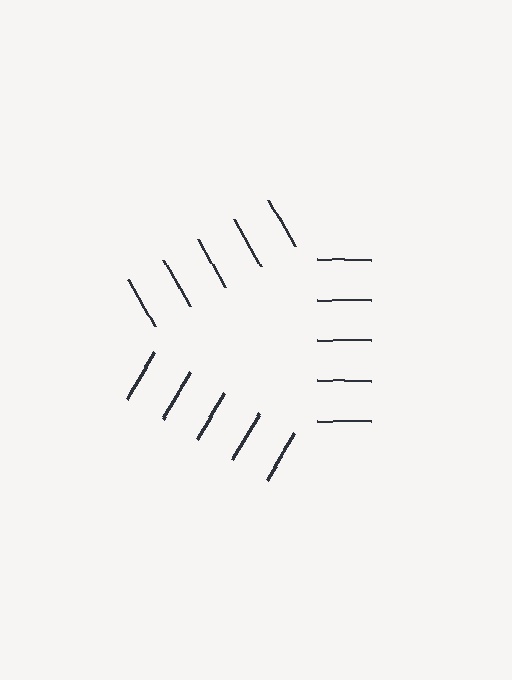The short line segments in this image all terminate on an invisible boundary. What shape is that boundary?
An illusory triangle — the line segments terminate on its edges but no continuous stroke is drawn.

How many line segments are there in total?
15 — 5 along each of the 3 edges.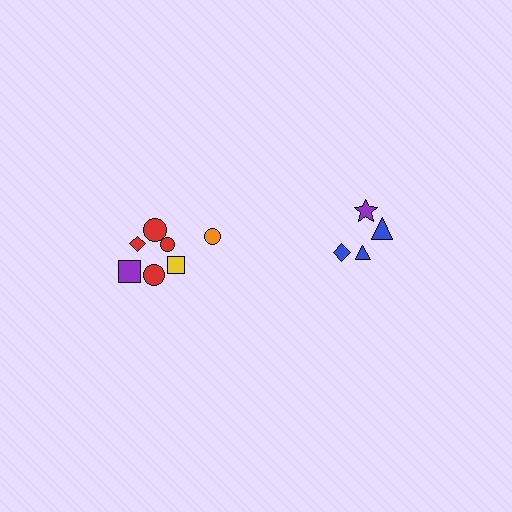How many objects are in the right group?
There are 4 objects.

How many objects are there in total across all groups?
There are 11 objects.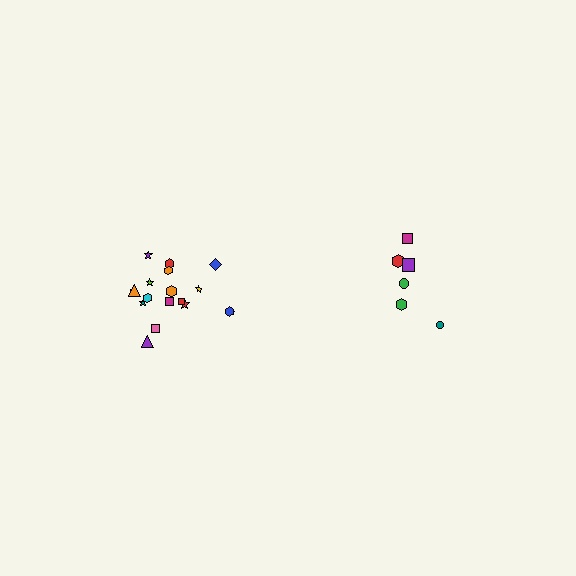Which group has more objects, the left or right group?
The left group.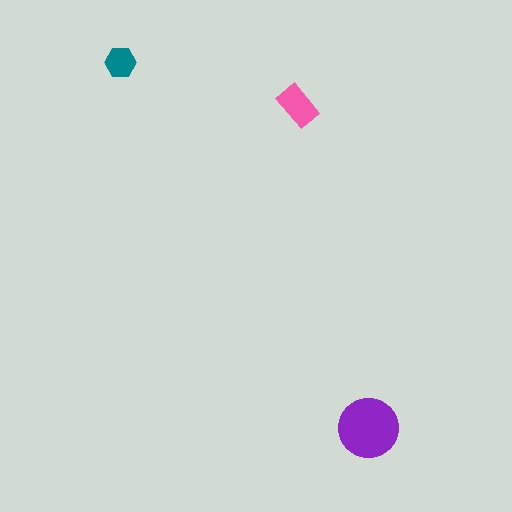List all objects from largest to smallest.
The purple circle, the pink rectangle, the teal hexagon.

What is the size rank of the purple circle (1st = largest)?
1st.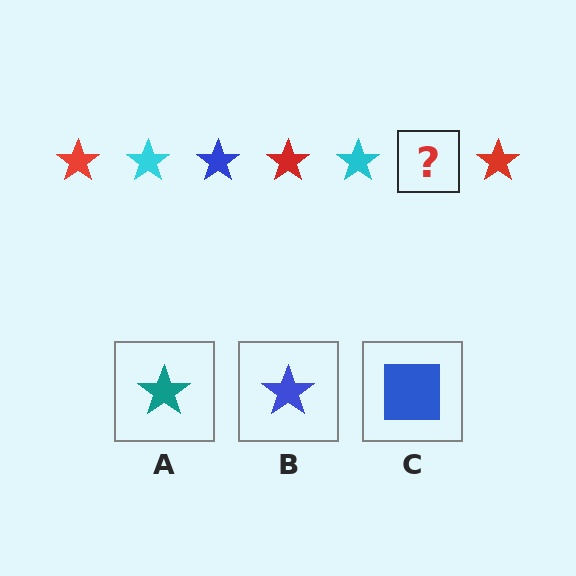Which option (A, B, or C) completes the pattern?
B.